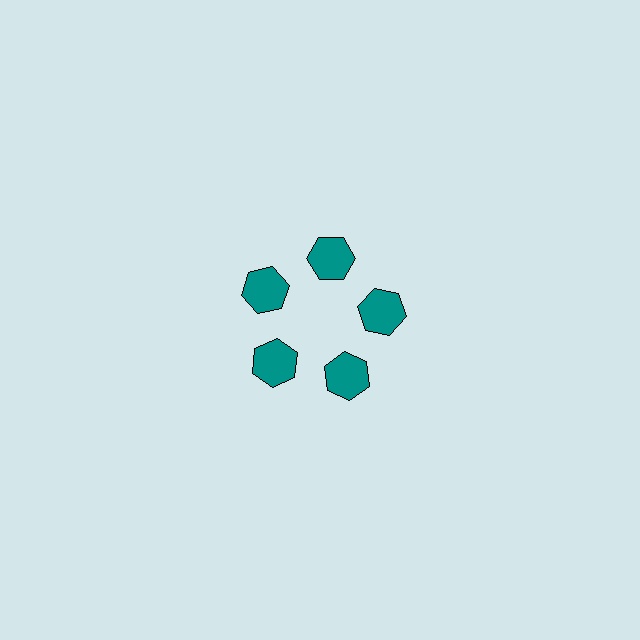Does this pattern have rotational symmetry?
Yes, this pattern has 5-fold rotational symmetry. It looks the same after rotating 72 degrees around the center.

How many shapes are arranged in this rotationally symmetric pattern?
There are 5 shapes, arranged in 5 groups of 1.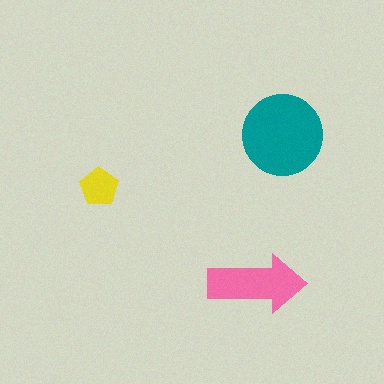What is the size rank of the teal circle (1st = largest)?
1st.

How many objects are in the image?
There are 3 objects in the image.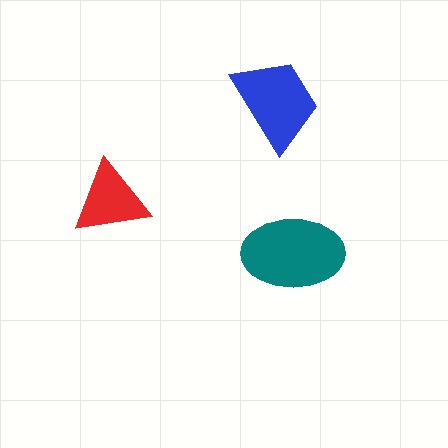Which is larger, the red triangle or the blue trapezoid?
The blue trapezoid.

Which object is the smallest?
The red triangle.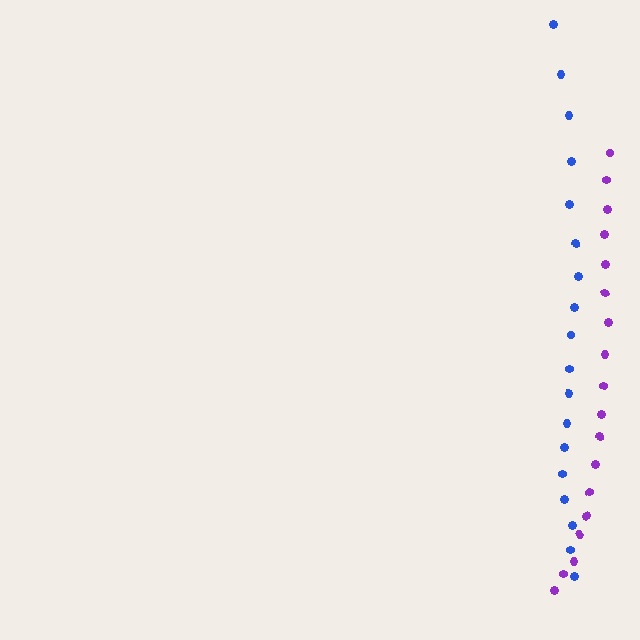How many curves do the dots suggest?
There are 2 distinct paths.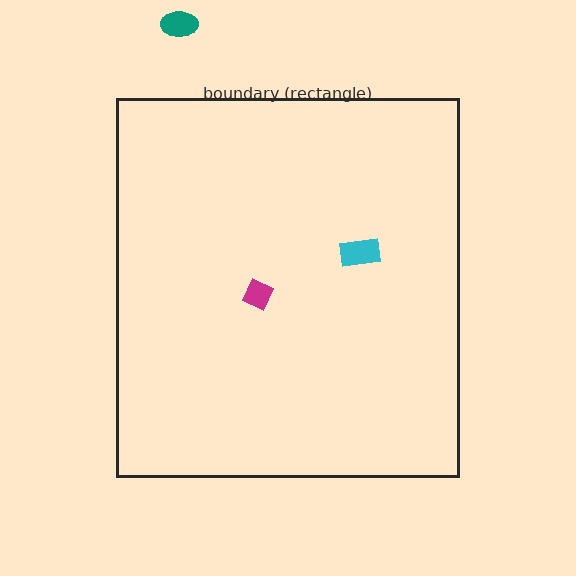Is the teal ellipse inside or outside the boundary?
Outside.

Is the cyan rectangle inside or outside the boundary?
Inside.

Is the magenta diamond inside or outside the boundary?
Inside.